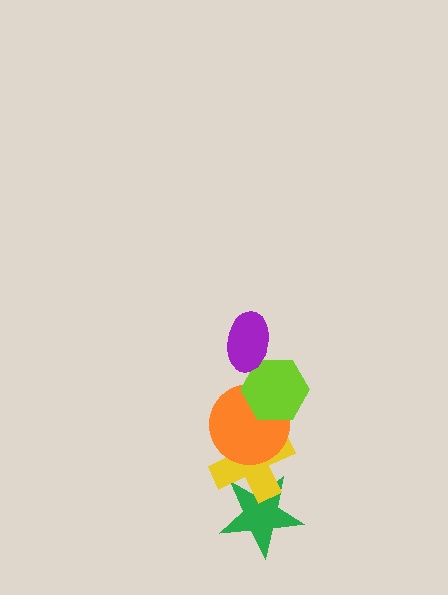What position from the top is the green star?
The green star is 5th from the top.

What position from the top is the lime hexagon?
The lime hexagon is 2nd from the top.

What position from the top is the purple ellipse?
The purple ellipse is 1st from the top.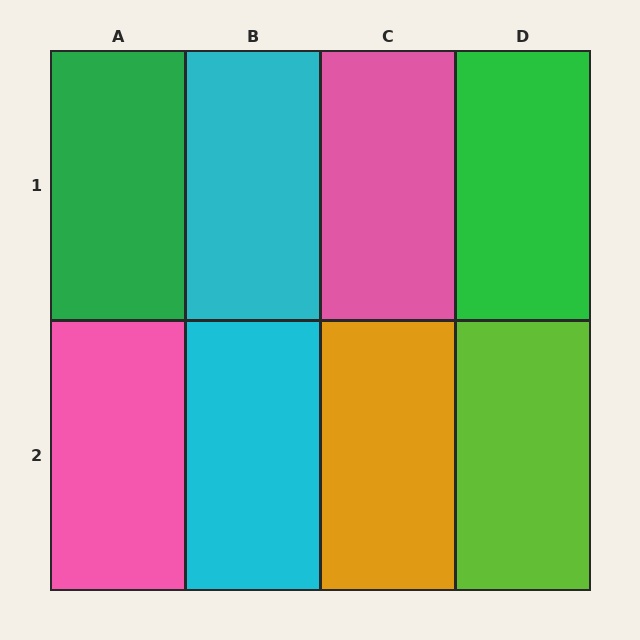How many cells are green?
2 cells are green.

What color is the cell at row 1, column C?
Pink.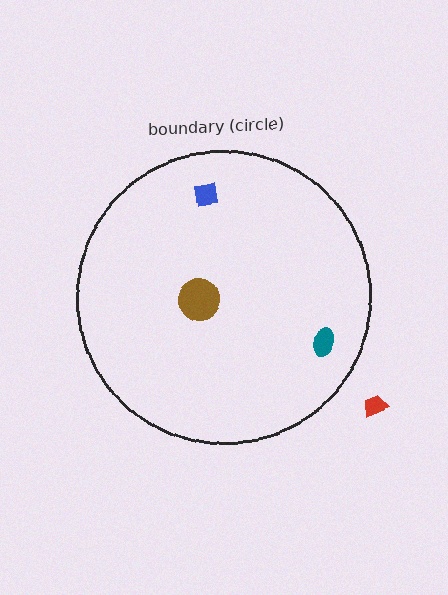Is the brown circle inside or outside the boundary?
Inside.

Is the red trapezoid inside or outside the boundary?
Outside.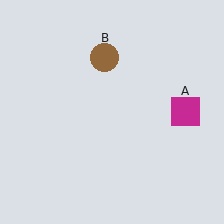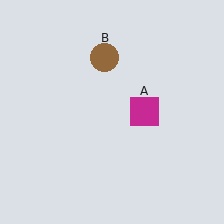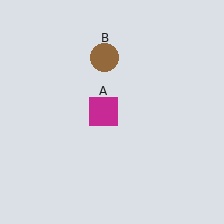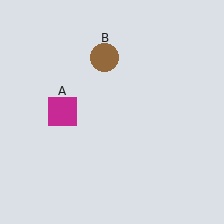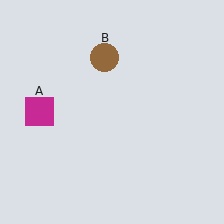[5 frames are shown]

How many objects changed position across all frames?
1 object changed position: magenta square (object A).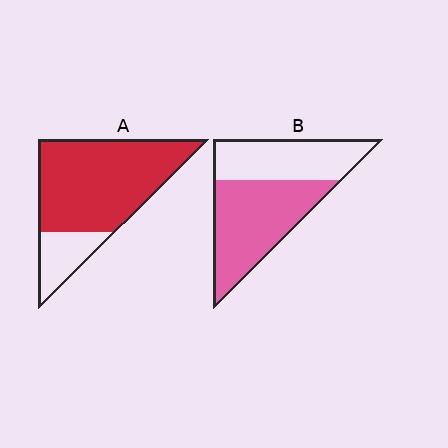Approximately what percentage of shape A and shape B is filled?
A is approximately 80% and B is approximately 60%.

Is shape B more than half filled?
Yes.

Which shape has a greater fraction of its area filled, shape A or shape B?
Shape A.